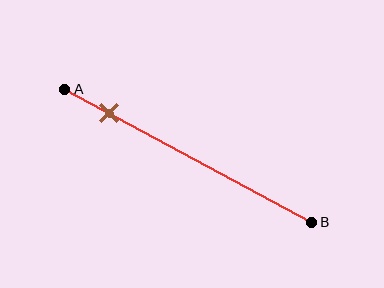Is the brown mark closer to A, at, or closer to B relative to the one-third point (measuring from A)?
The brown mark is closer to point A than the one-third point of segment AB.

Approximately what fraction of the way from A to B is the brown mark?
The brown mark is approximately 20% of the way from A to B.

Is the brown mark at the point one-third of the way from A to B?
No, the mark is at about 20% from A, not at the 33% one-third point.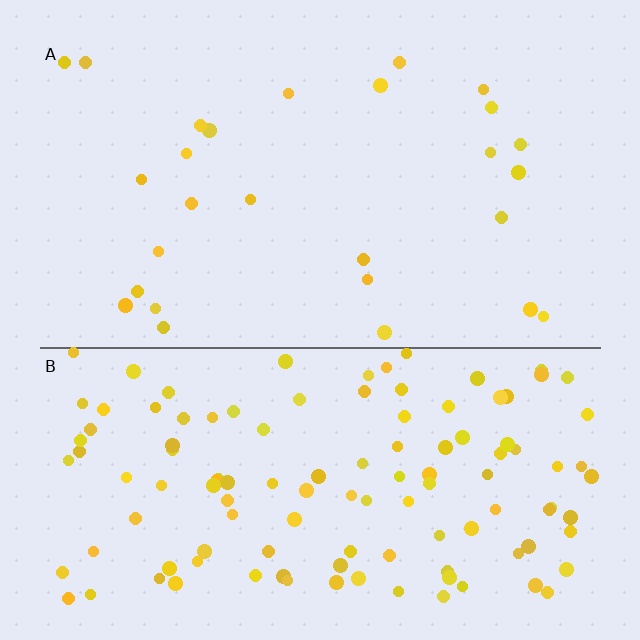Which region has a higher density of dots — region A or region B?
B (the bottom).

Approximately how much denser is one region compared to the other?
Approximately 4.4× — region B over region A.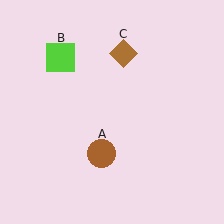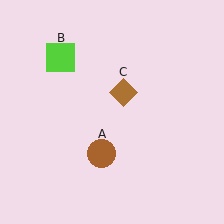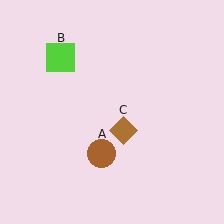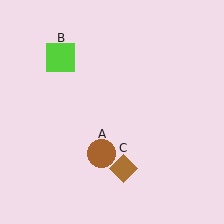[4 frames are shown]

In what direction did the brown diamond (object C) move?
The brown diamond (object C) moved down.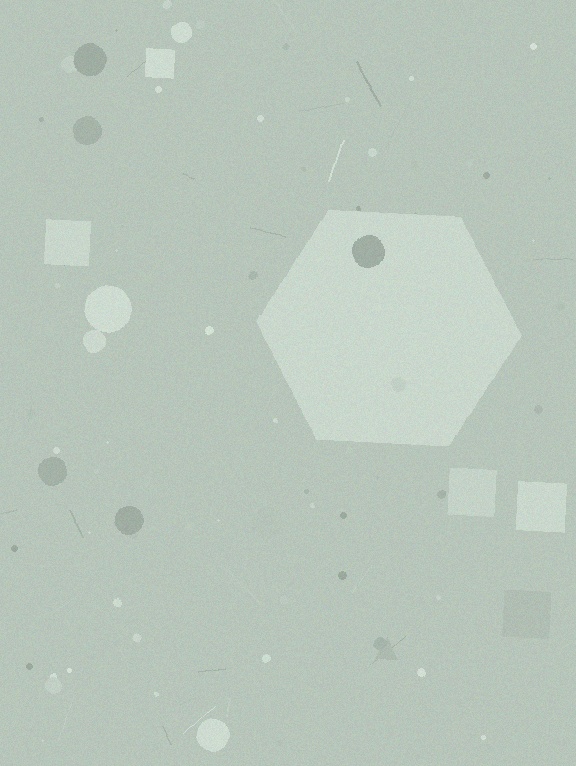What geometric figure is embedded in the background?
A hexagon is embedded in the background.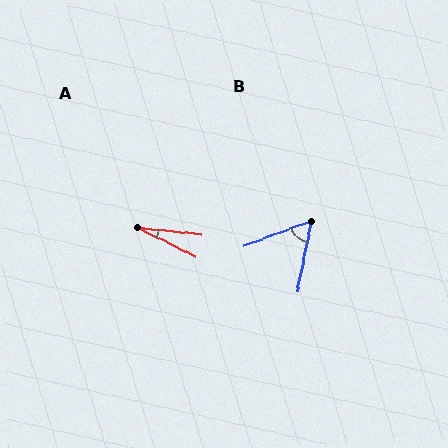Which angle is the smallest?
A, at approximately 20 degrees.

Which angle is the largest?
B, at approximately 59 degrees.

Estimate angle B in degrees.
Approximately 59 degrees.